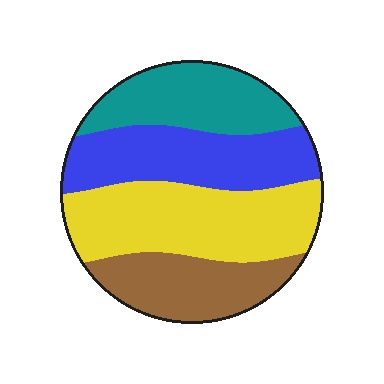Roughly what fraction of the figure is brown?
Brown covers about 20% of the figure.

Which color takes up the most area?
Yellow, at roughly 35%.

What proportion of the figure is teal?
Teal covers 21% of the figure.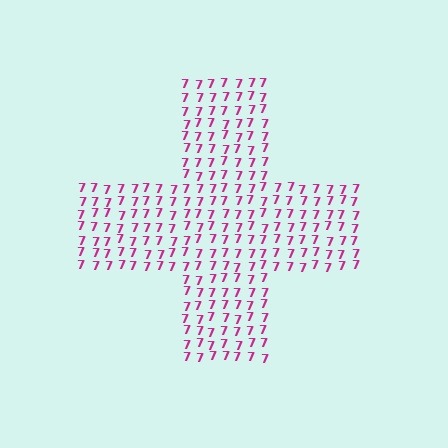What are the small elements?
The small elements are digit 7's.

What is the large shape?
The large shape is a cross.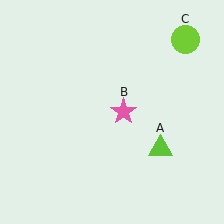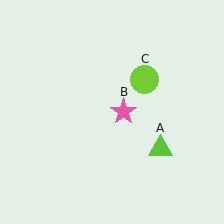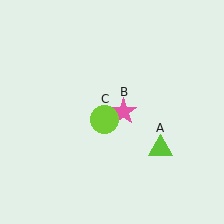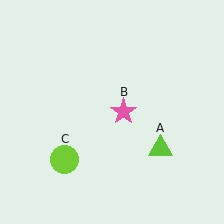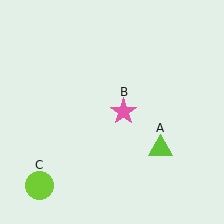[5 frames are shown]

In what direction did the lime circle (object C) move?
The lime circle (object C) moved down and to the left.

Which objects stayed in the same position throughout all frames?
Lime triangle (object A) and pink star (object B) remained stationary.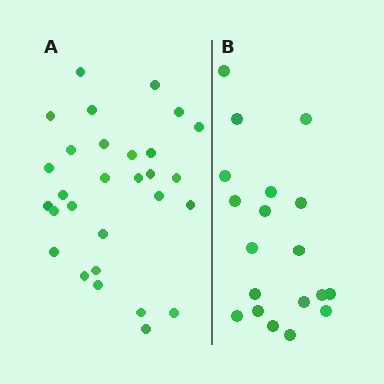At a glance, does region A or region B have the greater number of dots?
Region A (the left region) has more dots.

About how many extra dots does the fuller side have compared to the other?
Region A has roughly 10 or so more dots than region B.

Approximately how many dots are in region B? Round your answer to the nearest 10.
About 20 dots. (The exact count is 19, which rounds to 20.)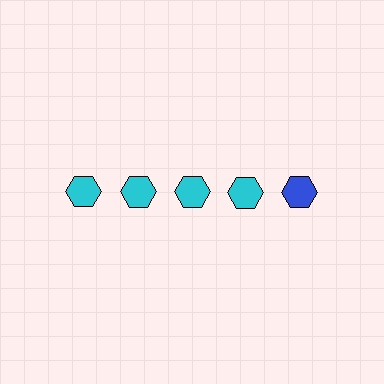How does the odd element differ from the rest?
It has a different color: blue instead of cyan.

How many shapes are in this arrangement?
There are 5 shapes arranged in a grid pattern.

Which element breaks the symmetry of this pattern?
The blue hexagon in the top row, rightmost column breaks the symmetry. All other shapes are cyan hexagons.